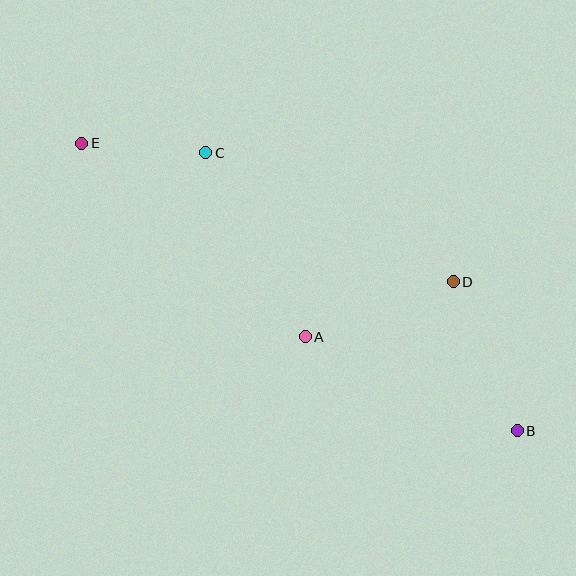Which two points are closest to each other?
Points C and E are closest to each other.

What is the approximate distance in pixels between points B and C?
The distance between B and C is approximately 417 pixels.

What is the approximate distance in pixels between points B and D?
The distance between B and D is approximately 162 pixels.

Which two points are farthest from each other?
Points B and E are farthest from each other.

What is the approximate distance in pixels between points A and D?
The distance between A and D is approximately 158 pixels.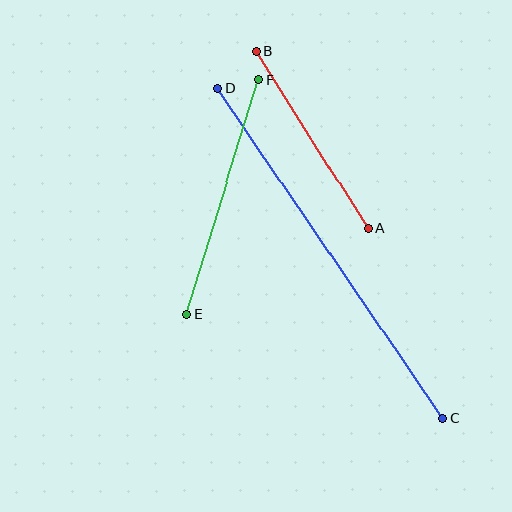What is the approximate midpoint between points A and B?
The midpoint is at approximately (312, 140) pixels.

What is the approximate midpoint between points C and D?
The midpoint is at approximately (330, 253) pixels.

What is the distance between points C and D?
The distance is approximately 399 pixels.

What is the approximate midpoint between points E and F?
The midpoint is at approximately (223, 197) pixels.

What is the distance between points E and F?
The distance is approximately 245 pixels.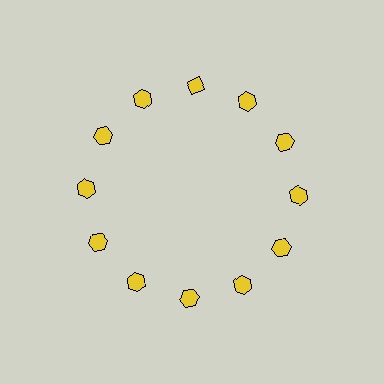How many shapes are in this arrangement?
There are 12 shapes arranged in a ring pattern.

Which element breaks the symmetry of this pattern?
The yellow diamond at roughly the 12 o'clock position breaks the symmetry. All other shapes are yellow hexagons.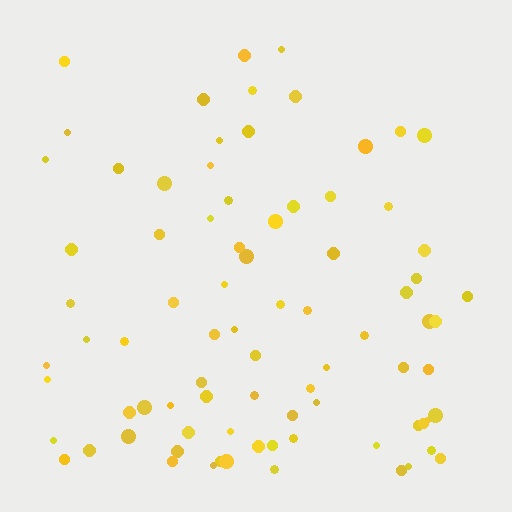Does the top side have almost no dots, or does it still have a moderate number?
Still a moderate number, just noticeably fewer than the bottom.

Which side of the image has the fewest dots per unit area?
The top.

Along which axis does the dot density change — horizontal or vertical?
Vertical.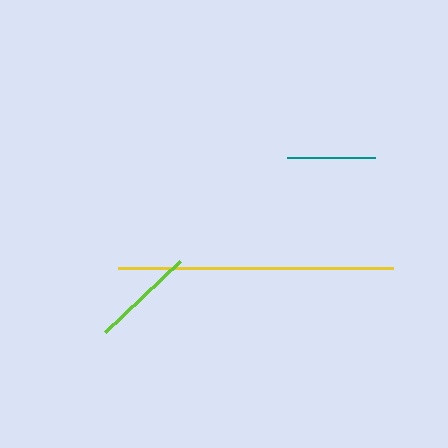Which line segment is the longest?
The yellow line is the longest at approximately 275 pixels.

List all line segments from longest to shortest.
From longest to shortest: yellow, lime, teal.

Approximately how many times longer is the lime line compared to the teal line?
The lime line is approximately 1.2 times the length of the teal line.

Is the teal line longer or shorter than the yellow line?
The yellow line is longer than the teal line.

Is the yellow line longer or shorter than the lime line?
The yellow line is longer than the lime line.